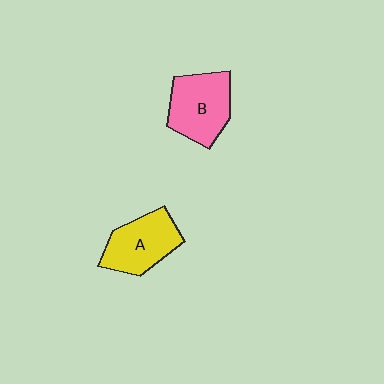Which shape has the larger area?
Shape B (pink).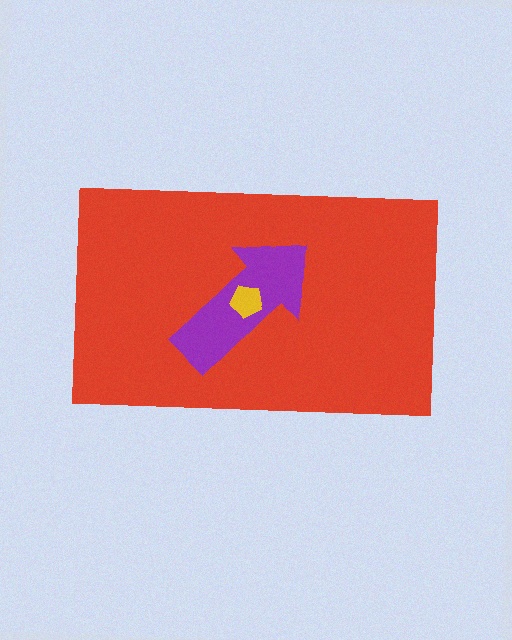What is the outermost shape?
The red rectangle.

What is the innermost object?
The yellow pentagon.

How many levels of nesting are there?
3.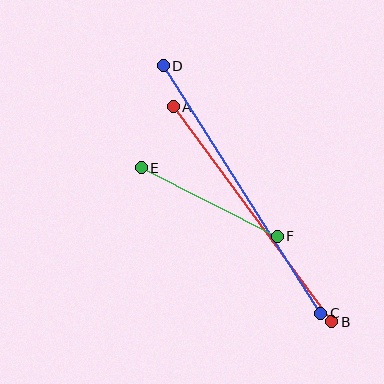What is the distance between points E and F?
The distance is approximately 153 pixels.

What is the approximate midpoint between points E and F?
The midpoint is at approximately (209, 202) pixels.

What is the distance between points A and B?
The distance is approximately 267 pixels.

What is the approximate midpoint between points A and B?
The midpoint is at approximately (252, 214) pixels.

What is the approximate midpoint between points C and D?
The midpoint is at approximately (242, 189) pixels.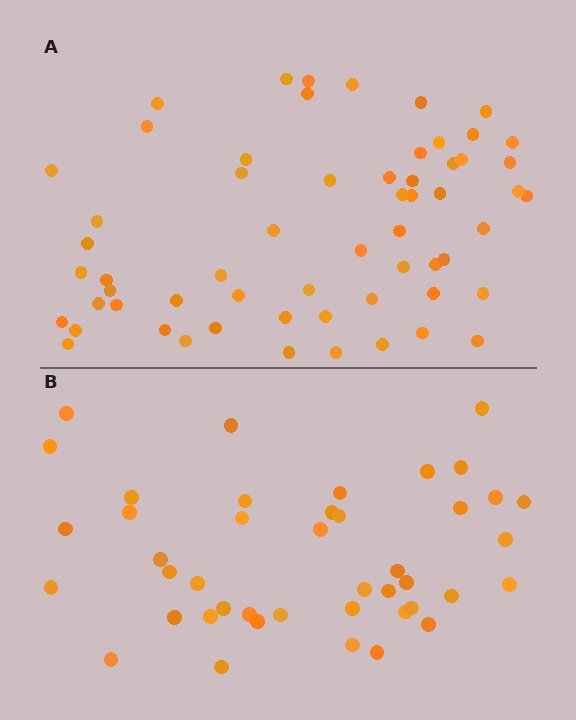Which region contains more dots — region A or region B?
Region A (the top region) has more dots.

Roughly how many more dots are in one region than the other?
Region A has approximately 15 more dots than region B.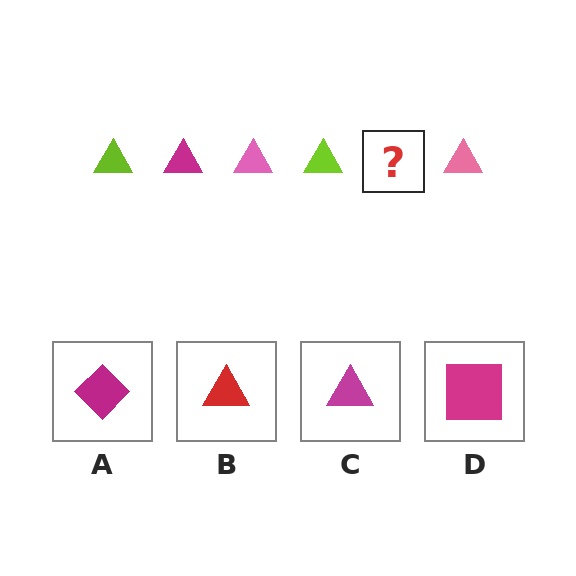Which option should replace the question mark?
Option C.